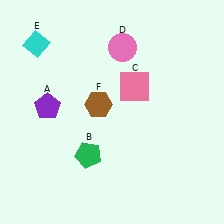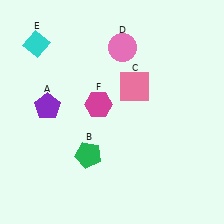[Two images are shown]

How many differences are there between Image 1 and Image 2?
There is 1 difference between the two images.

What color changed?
The hexagon (F) changed from brown in Image 1 to magenta in Image 2.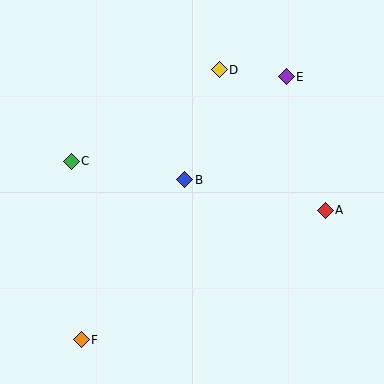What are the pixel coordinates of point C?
Point C is at (71, 161).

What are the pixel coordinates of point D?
Point D is at (219, 70).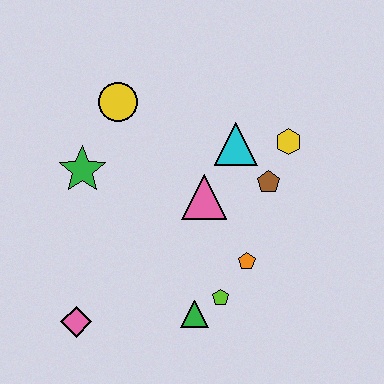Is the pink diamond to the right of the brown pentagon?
No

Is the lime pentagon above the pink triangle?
No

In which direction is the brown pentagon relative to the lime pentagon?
The brown pentagon is above the lime pentagon.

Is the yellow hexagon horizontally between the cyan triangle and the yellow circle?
No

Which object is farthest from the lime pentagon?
The yellow circle is farthest from the lime pentagon.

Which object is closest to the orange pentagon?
The lime pentagon is closest to the orange pentagon.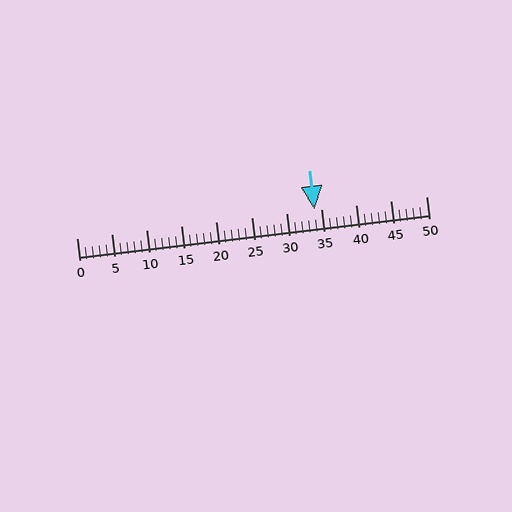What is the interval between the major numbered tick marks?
The major tick marks are spaced 5 units apart.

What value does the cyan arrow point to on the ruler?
The cyan arrow points to approximately 34.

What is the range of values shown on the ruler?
The ruler shows values from 0 to 50.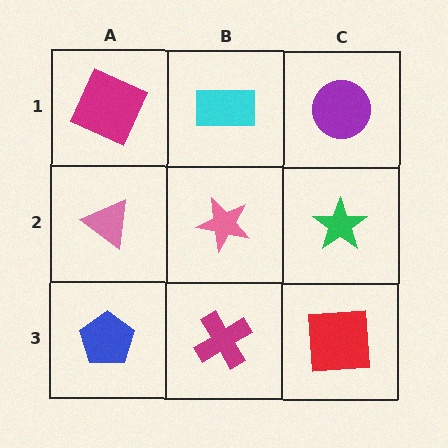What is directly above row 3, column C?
A green star.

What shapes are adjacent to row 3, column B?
A pink star (row 2, column B), a blue pentagon (row 3, column A), a red square (row 3, column C).